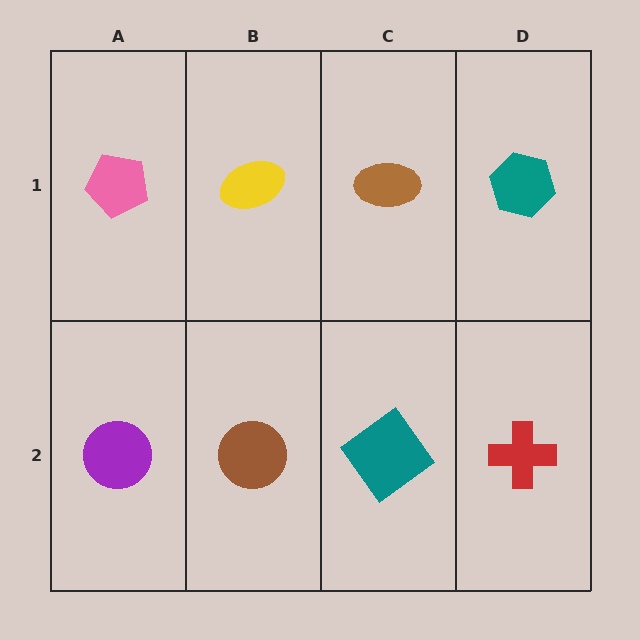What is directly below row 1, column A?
A purple circle.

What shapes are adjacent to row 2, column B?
A yellow ellipse (row 1, column B), a purple circle (row 2, column A), a teal diamond (row 2, column C).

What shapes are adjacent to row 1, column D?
A red cross (row 2, column D), a brown ellipse (row 1, column C).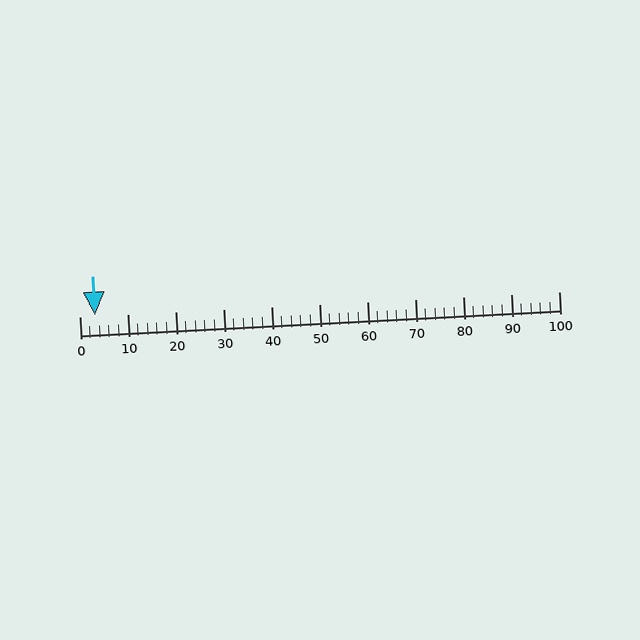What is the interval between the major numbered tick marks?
The major tick marks are spaced 10 units apart.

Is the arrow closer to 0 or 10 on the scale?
The arrow is closer to 0.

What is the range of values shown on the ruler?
The ruler shows values from 0 to 100.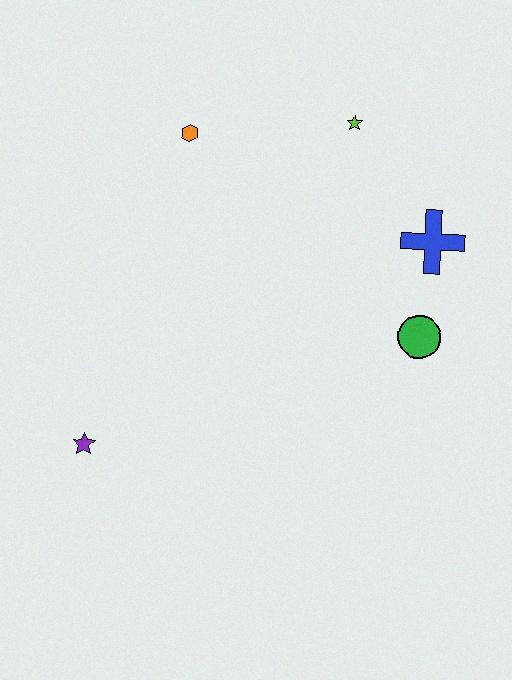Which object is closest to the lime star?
The blue cross is closest to the lime star.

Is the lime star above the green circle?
Yes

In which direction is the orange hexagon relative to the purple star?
The orange hexagon is above the purple star.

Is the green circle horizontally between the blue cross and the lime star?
Yes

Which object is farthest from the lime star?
The purple star is farthest from the lime star.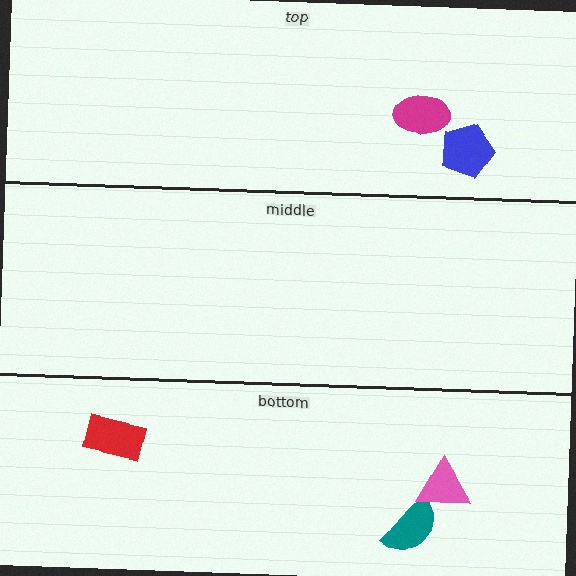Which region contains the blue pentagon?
The top region.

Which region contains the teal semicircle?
The bottom region.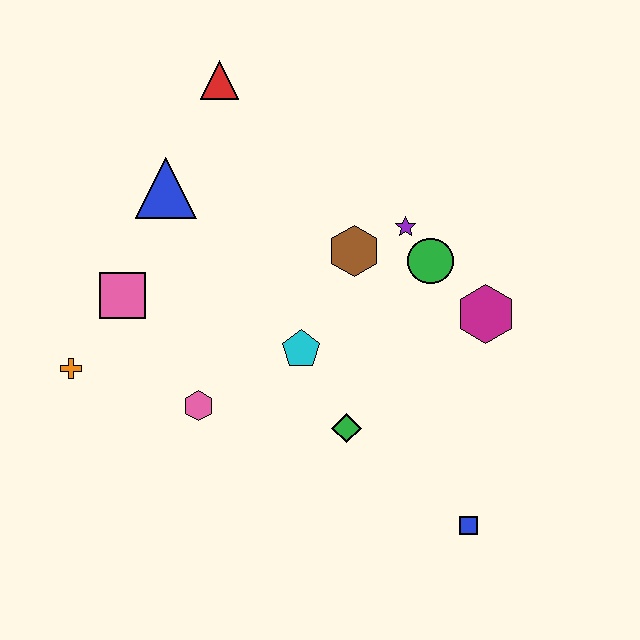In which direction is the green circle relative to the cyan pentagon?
The green circle is to the right of the cyan pentagon.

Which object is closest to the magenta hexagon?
The green circle is closest to the magenta hexagon.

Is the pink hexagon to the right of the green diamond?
No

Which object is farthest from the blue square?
The red triangle is farthest from the blue square.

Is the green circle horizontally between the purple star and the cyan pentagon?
No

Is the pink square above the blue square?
Yes